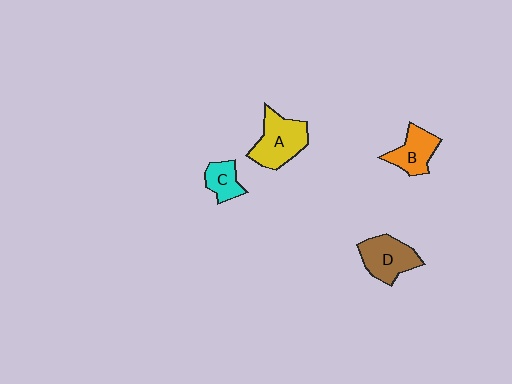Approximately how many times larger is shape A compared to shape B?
Approximately 1.4 times.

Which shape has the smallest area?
Shape C (cyan).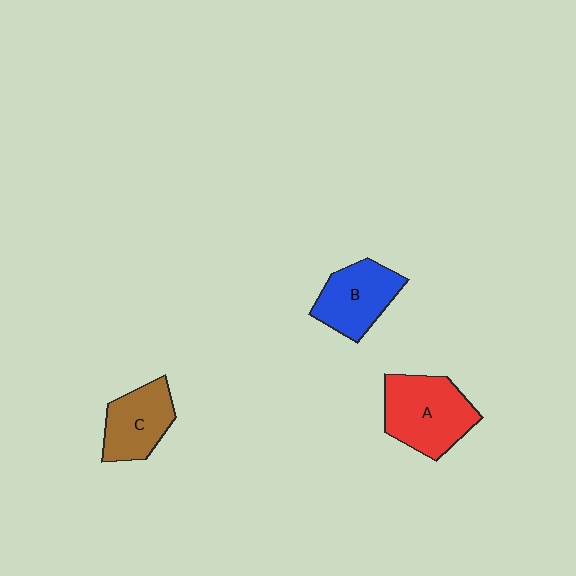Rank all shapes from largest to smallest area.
From largest to smallest: A (red), B (blue), C (brown).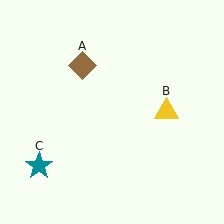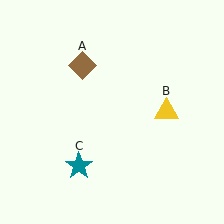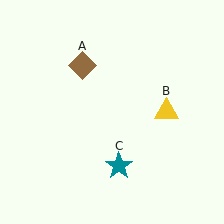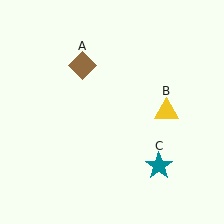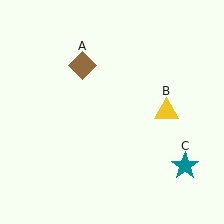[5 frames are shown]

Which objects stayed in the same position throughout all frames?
Brown diamond (object A) and yellow triangle (object B) remained stationary.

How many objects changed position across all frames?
1 object changed position: teal star (object C).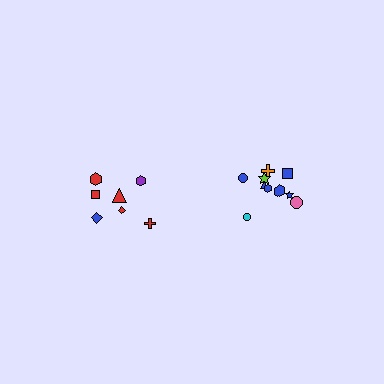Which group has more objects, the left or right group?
The right group.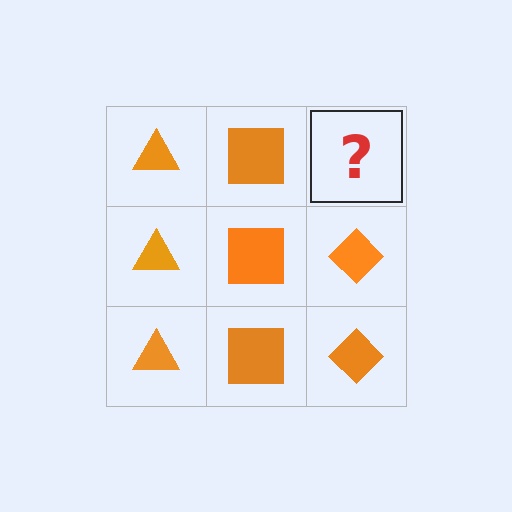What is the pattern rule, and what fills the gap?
The rule is that each column has a consistent shape. The gap should be filled with an orange diamond.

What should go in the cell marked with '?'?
The missing cell should contain an orange diamond.